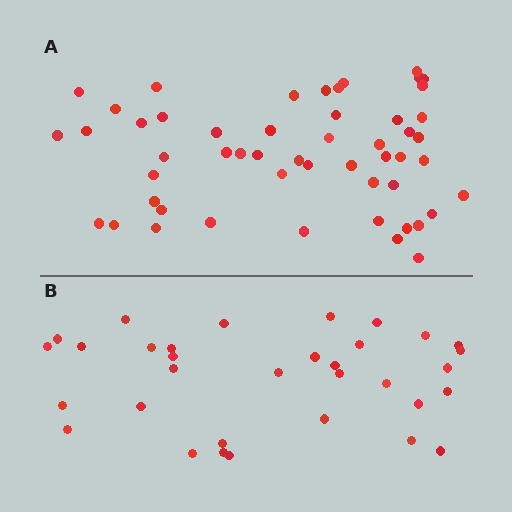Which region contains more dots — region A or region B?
Region A (the top region) has more dots.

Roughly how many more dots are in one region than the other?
Region A has approximately 20 more dots than region B.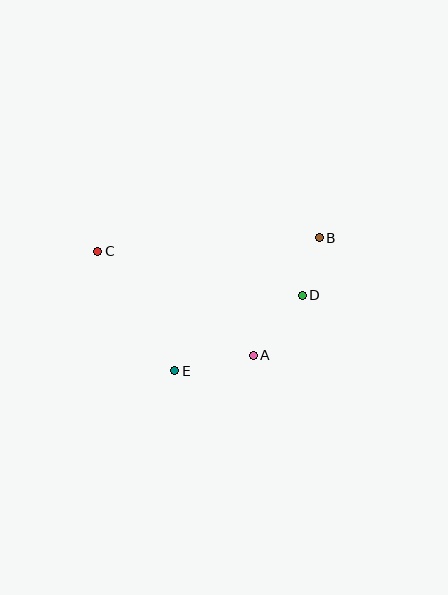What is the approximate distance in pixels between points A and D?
The distance between A and D is approximately 78 pixels.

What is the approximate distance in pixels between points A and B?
The distance between A and B is approximately 135 pixels.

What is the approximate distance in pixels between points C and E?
The distance between C and E is approximately 142 pixels.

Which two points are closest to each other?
Points B and D are closest to each other.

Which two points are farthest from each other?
Points B and C are farthest from each other.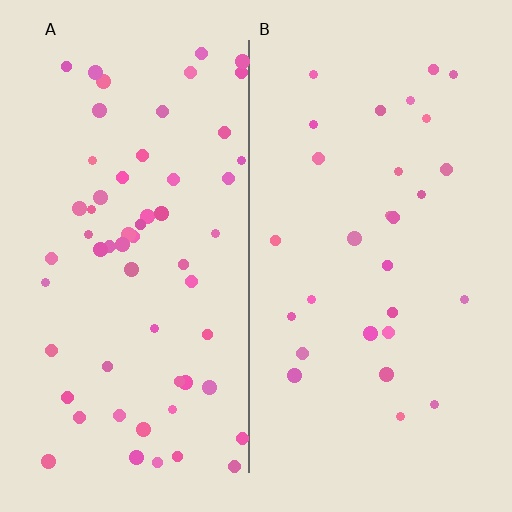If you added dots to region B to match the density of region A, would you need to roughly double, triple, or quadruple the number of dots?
Approximately double.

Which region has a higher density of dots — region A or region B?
A (the left).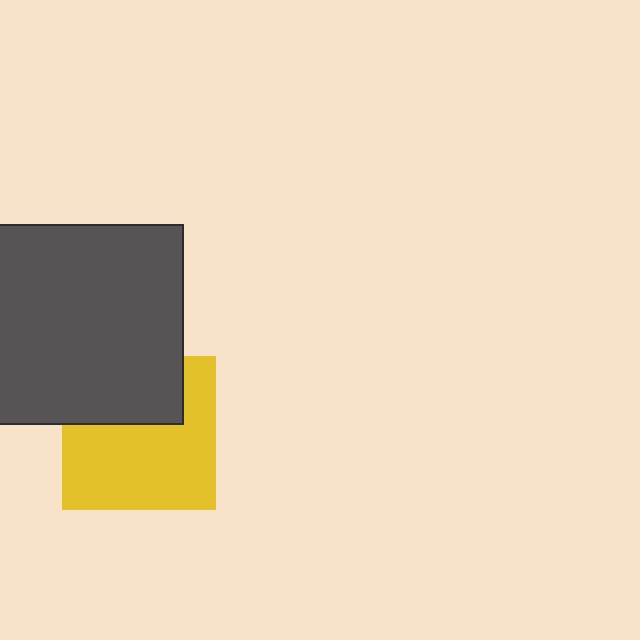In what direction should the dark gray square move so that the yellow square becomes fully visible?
The dark gray square should move up. That is the shortest direction to clear the overlap and leave the yellow square fully visible.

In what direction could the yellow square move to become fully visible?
The yellow square could move down. That would shift it out from behind the dark gray square entirely.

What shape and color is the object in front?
The object in front is a dark gray square.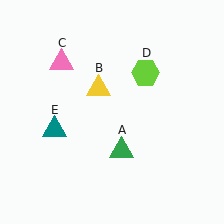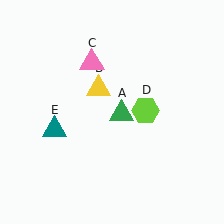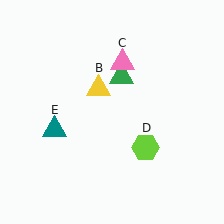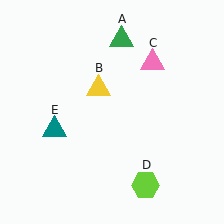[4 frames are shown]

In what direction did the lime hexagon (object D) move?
The lime hexagon (object D) moved down.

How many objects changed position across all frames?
3 objects changed position: green triangle (object A), pink triangle (object C), lime hexagon (object D).